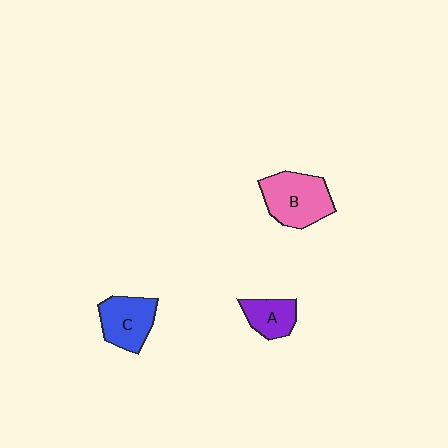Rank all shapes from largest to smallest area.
From largest to smallest: B (pink), C (blue), A (purple).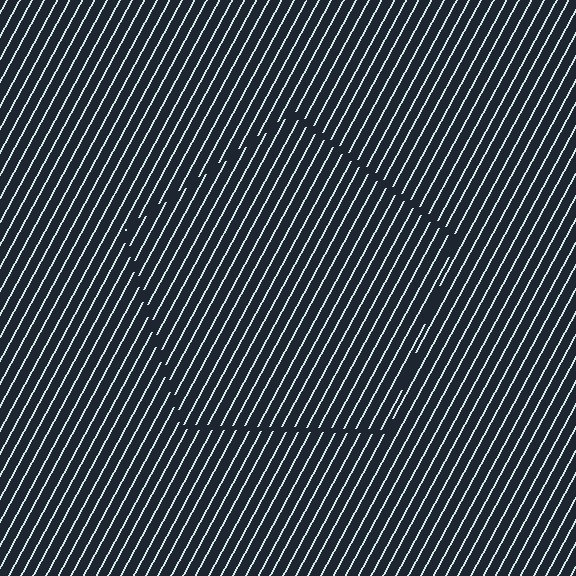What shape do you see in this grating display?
An illusory pentagon. The interior of the shape contains the same grating, shifted by half a period — the contour is defined by the phase discontinuity where line-ends from the inner and outer gratings abut.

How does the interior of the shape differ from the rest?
The interior of the shape contains the same grating, shifted by half a period — the contour is defined by the phase discontinuity where line-ends from the inner and outer gratings abut.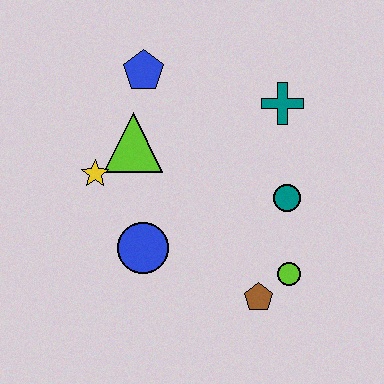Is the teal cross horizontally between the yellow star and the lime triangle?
No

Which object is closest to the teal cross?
The teal circle is closest to the teal cross.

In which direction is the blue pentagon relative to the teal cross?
The blue pentagon is to the left of the teal cross.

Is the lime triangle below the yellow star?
No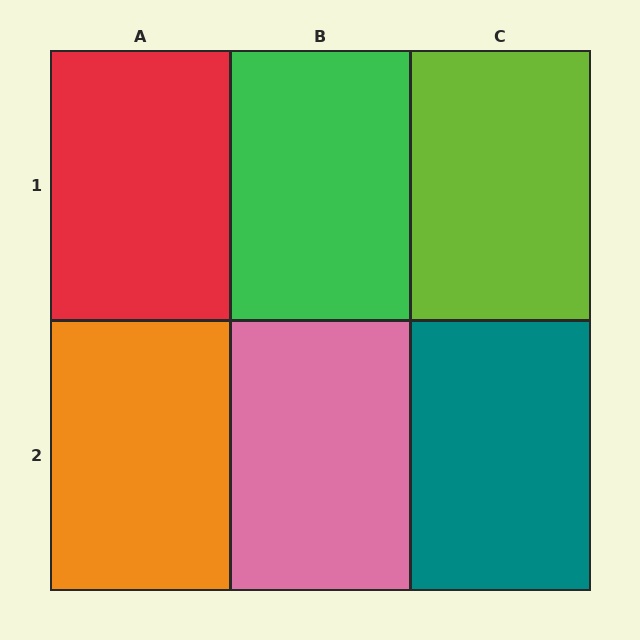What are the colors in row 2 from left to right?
Orange, pink, teal.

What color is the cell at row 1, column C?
Lime.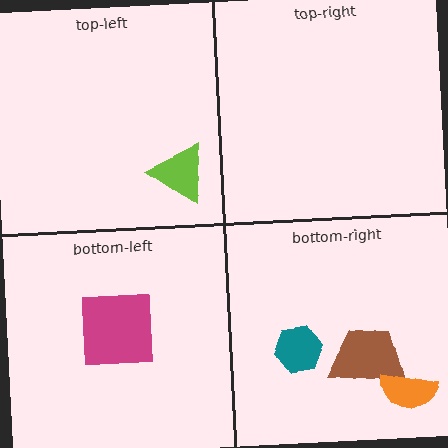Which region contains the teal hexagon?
The bottom-right region.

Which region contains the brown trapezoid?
The bottom-right region.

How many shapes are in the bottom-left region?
1.